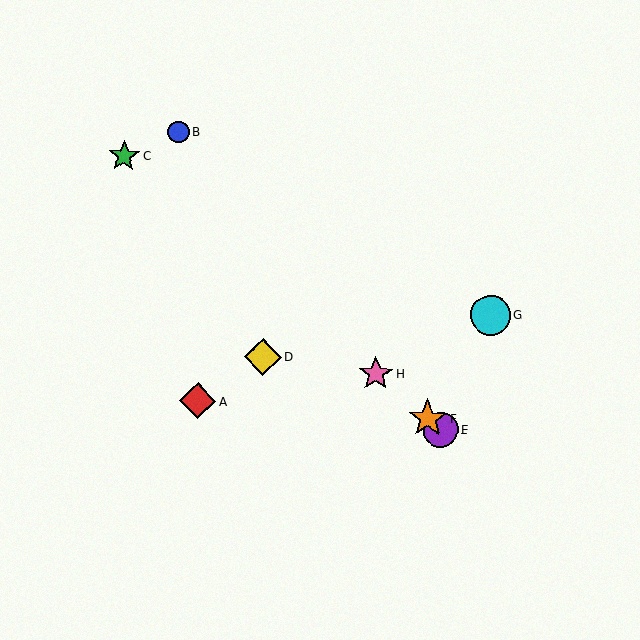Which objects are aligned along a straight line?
Objects C, E, F, H are aligned along a straight line.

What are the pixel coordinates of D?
Object D is at (263, 357).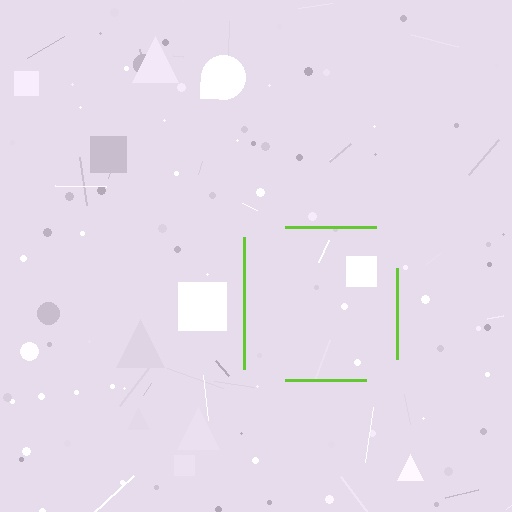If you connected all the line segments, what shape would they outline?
They would outline a square.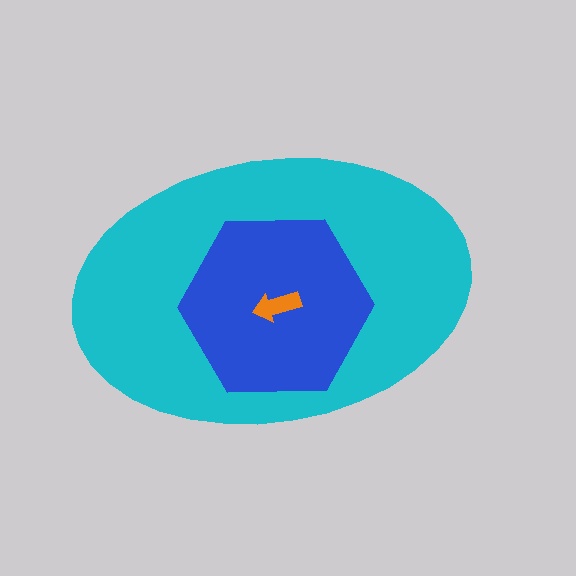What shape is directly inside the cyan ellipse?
The blue hexagon.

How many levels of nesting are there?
3.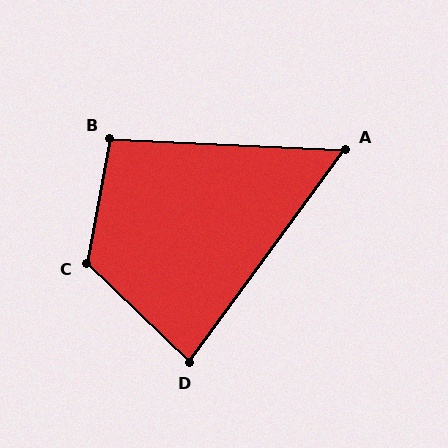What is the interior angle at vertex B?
Approximately 98 degrees (obtuse).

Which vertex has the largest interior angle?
C, at approximately 124 degrees.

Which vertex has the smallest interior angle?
A, at approximately 56 degrees.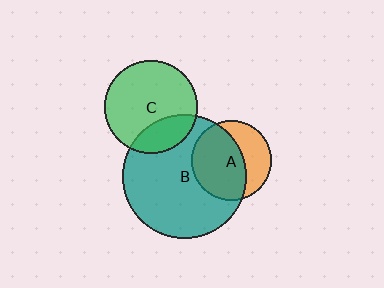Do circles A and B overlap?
Yes.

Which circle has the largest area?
Circle B (teal).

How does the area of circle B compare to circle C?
Approximately 1.8 times.